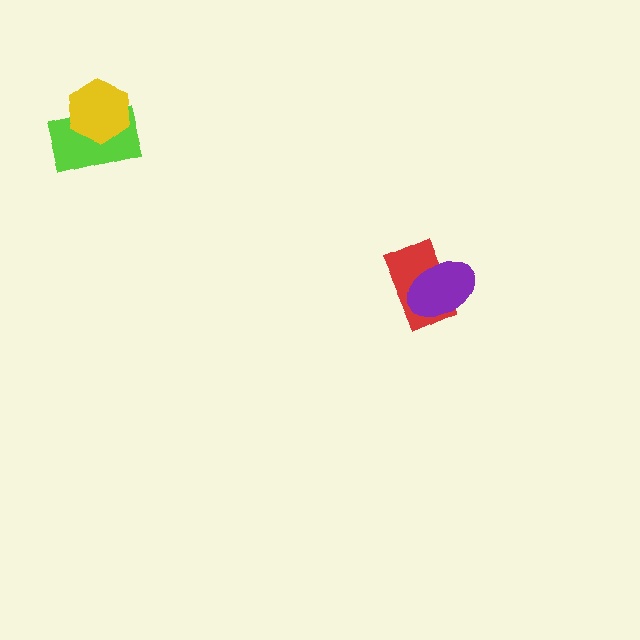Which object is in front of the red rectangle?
The purple ellipse is in front of the red rectangle.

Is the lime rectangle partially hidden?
Yes, it is partially covered by another shape.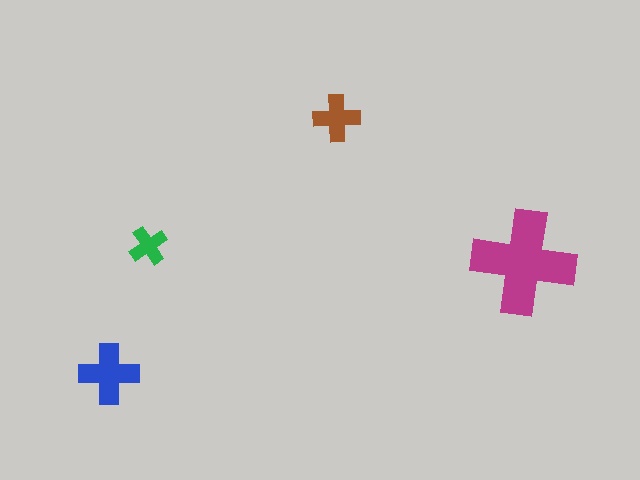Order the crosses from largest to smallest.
the magenta one, the blue one, the brown one, the green one.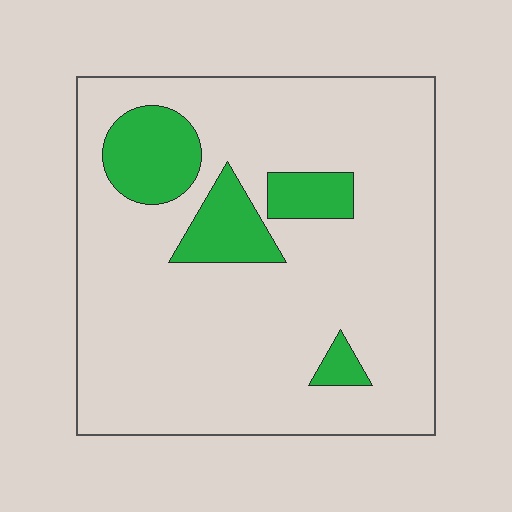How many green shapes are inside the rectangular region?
4.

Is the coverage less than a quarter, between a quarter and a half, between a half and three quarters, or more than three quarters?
Less than a quarter.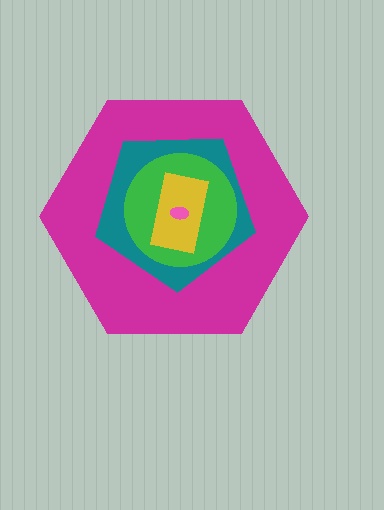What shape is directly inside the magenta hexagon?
The teal pentagon.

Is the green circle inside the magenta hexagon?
Yes.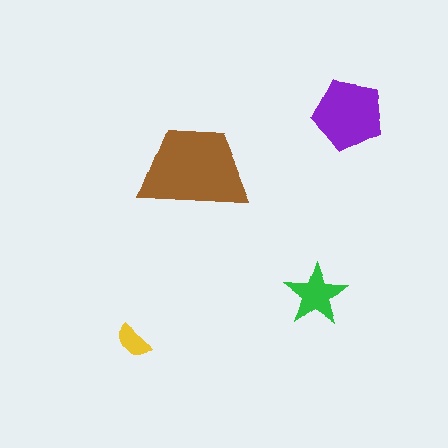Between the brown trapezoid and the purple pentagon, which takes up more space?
The brown trapezoid.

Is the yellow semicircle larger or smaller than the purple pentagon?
Smaller.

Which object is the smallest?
The yellow semicircle.